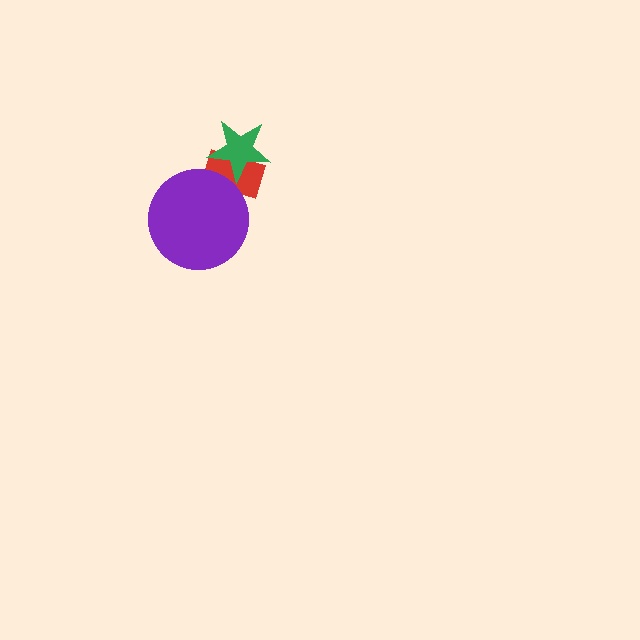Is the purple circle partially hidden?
No, no other shape covers it.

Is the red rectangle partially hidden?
Yes, it is partially covered by another shape.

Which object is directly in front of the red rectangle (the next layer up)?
The green star is directly in front of the red rectangle.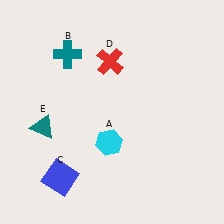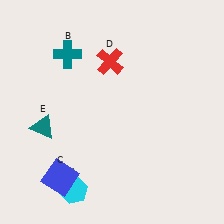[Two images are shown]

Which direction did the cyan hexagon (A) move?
The cyan hexagon (A) moved down.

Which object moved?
The cyan hexagon (A) moved down.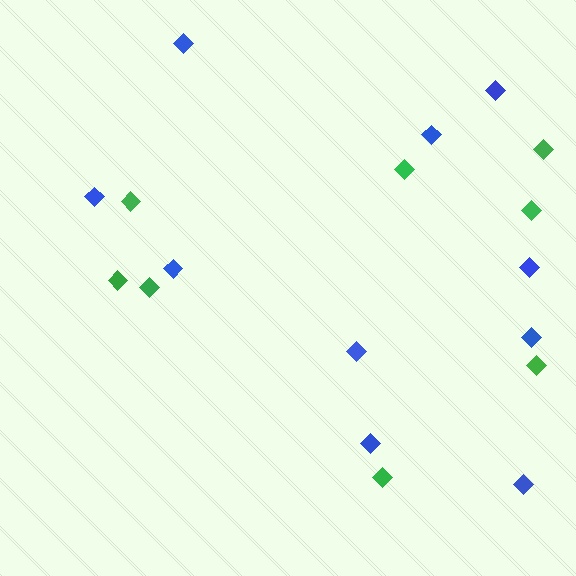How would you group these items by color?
There are 2 groups: one group of blue diamonds (10) and one group of green diamonds (8).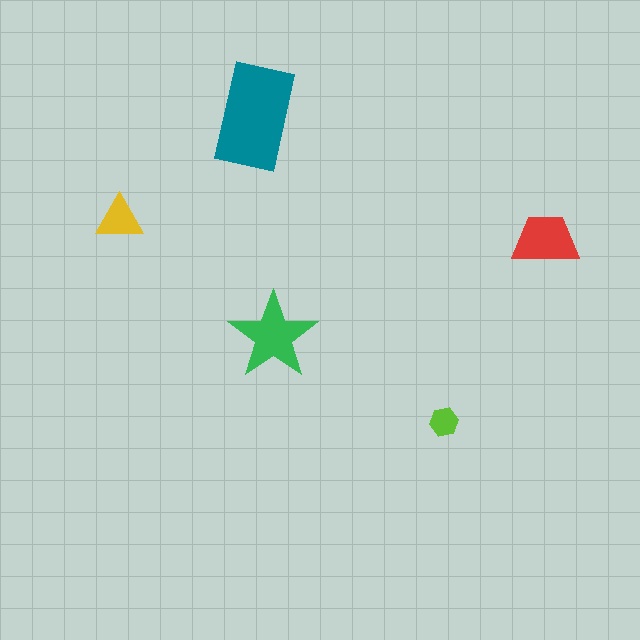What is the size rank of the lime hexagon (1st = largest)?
5th.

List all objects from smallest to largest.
The lime hexagon, the yellow triangle, the red trapezoid, the green star, the teal rectangle.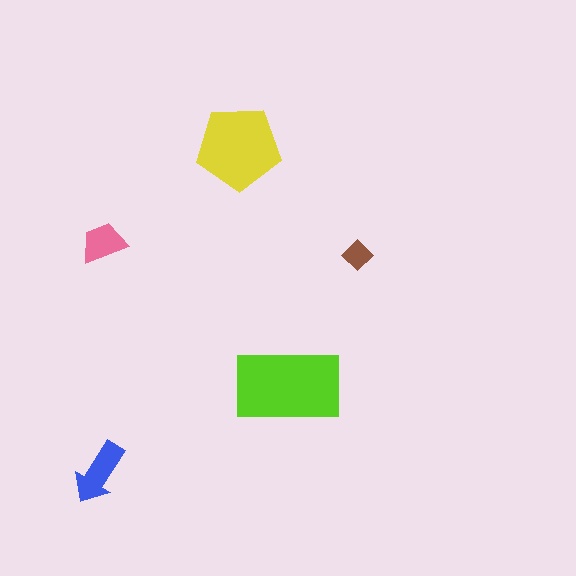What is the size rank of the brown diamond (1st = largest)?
5th.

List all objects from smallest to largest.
The brown diamond, the pink trapezoid, the blue arrow, the yellow pentagon, the lime rectangle.